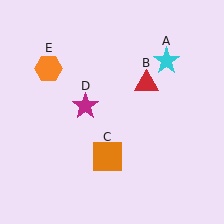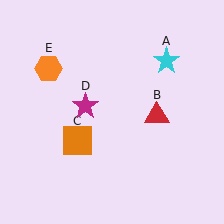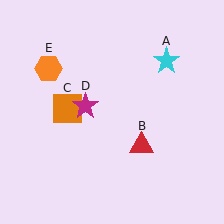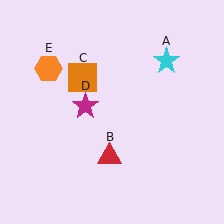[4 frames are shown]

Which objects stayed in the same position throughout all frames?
Cyan star (object A) and magenta star (object D) and orange hexagon (object E) remained stationary.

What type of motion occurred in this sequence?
The red triangle (object B), orange square (object C) rotated clockwise around the center of the scene.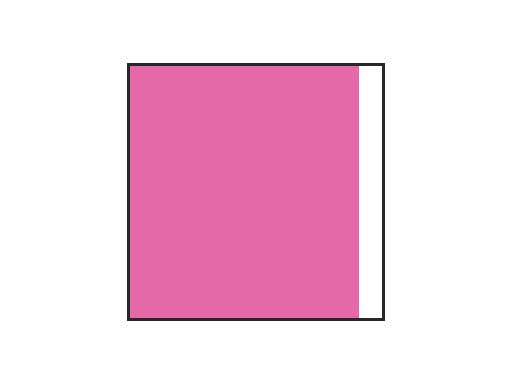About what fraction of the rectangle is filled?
About nine tenths (9/10).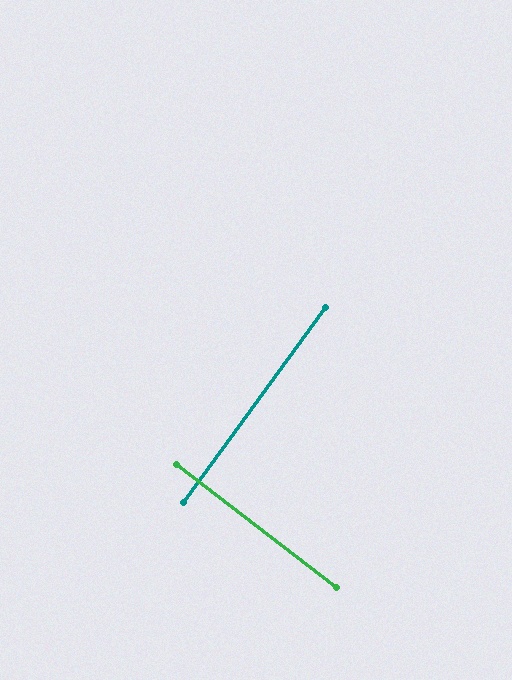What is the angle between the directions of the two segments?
Approximately 88 degrees.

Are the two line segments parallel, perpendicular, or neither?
Perpendicular — they meet at approximately 88°.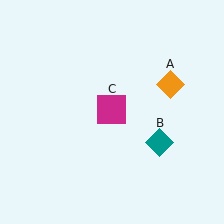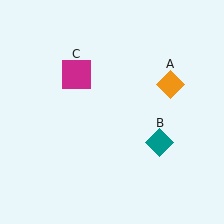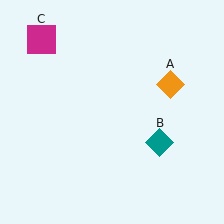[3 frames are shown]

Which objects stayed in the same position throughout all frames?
Orange diamond (object A) and teal diamond (object B) remained stationary.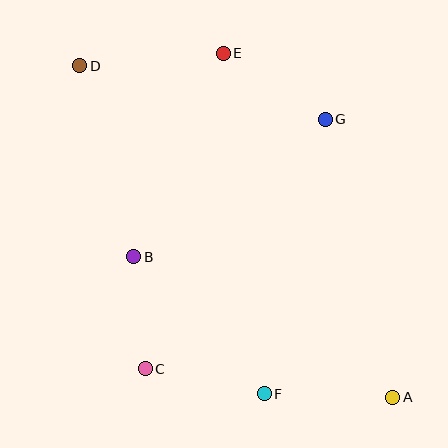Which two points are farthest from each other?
Points A and D are farthest from each other.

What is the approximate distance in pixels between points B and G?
The distance between B and G is approximately 236 pixels.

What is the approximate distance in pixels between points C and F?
The distance between C and F is approximately 122 pixels.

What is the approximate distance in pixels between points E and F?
The distance between E and F is approximately 343 pixels.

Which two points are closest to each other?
Points B and C are closest to each other.